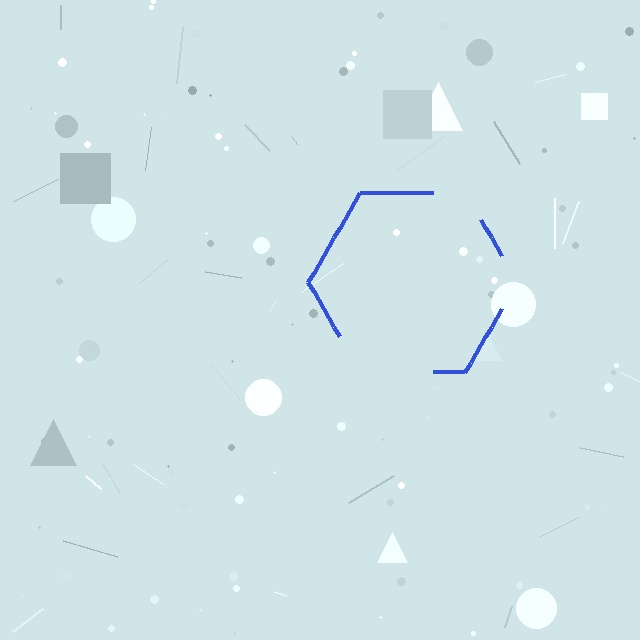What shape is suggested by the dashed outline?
The dashed outline suggests a hexagon.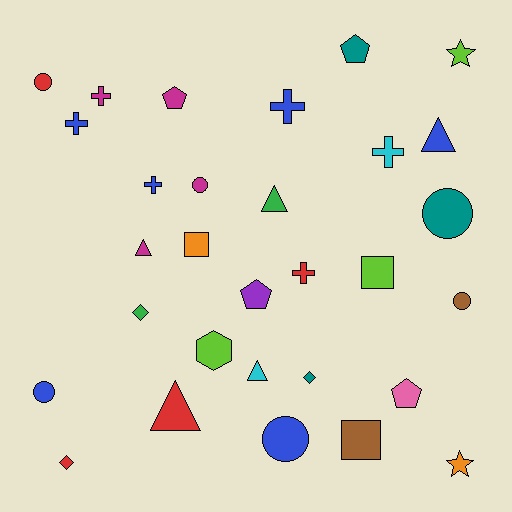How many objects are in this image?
There are 30 objects.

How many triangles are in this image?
There are 5 triangles.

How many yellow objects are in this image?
There are no yellow objects.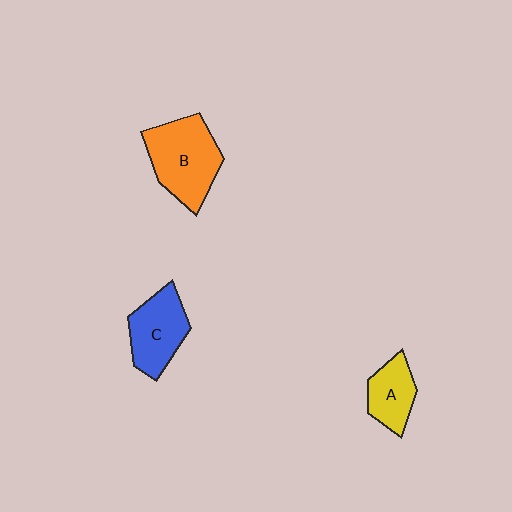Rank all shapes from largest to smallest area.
From largest to smallest: B (orange), C (blue), A (yellow).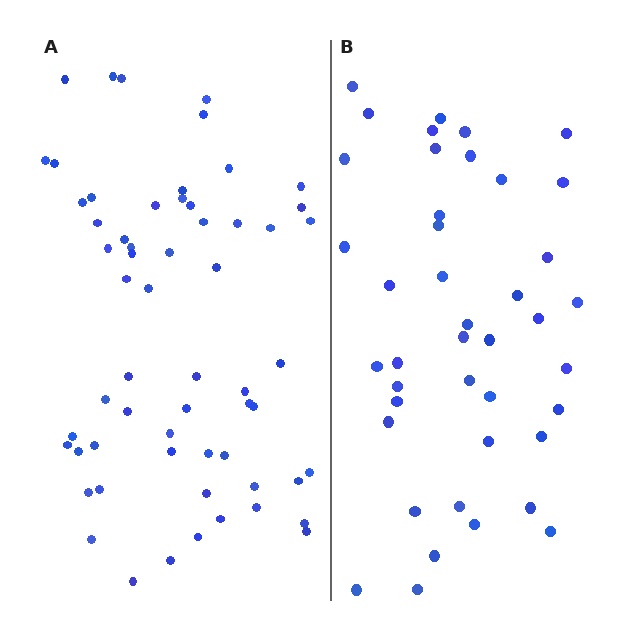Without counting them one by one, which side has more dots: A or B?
Region A (the left region) has more dots.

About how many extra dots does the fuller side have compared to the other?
Region A has approximately 20 more dots than region B.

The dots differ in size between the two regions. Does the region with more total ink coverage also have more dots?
No. Region B has more total ink coverage because its dots are larger, but region A actually contains more individual dots. Total area can be misleading — the number of items is what matters here.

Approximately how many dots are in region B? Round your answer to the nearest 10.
About 40 dots. (The exact count is 42, which rounds to 40.)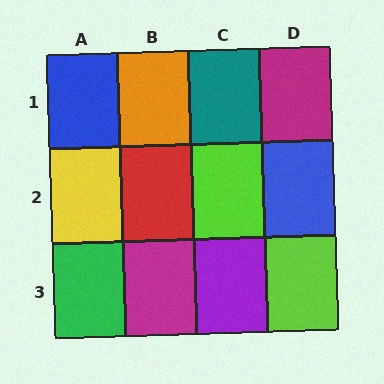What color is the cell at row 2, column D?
Blue.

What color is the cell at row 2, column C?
Lime.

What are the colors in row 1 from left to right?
Blue, orange, teal, magenta.